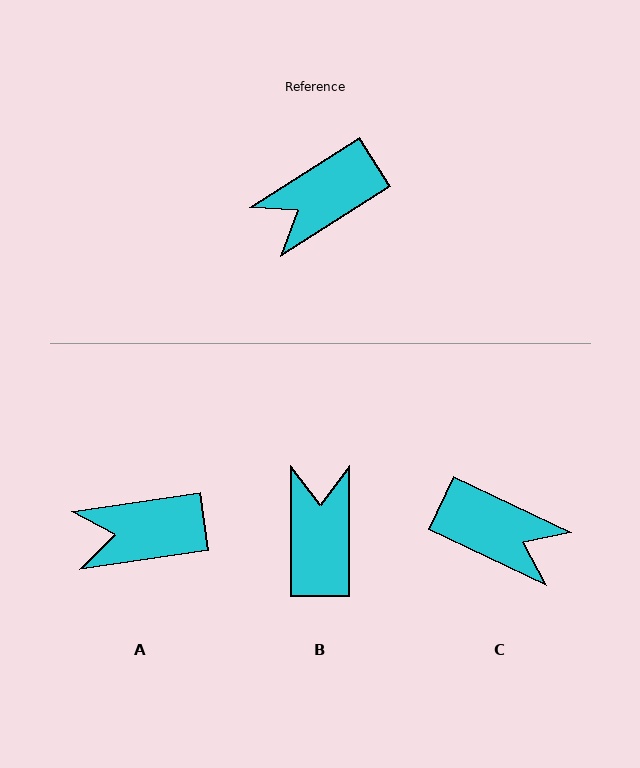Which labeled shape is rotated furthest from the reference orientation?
B, about 122 degrees away.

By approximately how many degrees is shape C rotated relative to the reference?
Approximately 122 degrees counter-clockwise.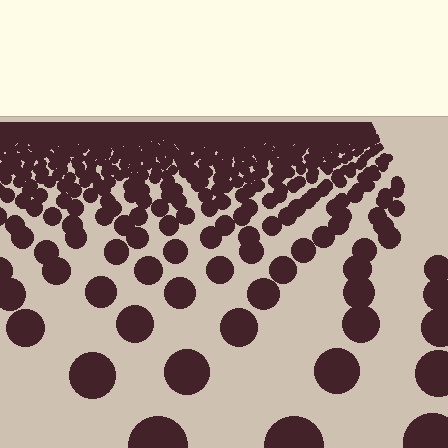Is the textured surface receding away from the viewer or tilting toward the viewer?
The surface is receding away from the viewer. Texture elements get smaller and denser toward the top.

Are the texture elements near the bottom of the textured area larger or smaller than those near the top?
Larger. Near the bottom, elements are closer to the viewer and appear at a bigger on-screen size.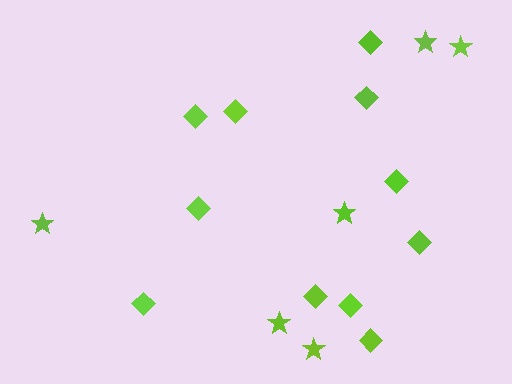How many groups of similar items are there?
There are 2 groups: one group of stars (6) and one group of diamonds (11).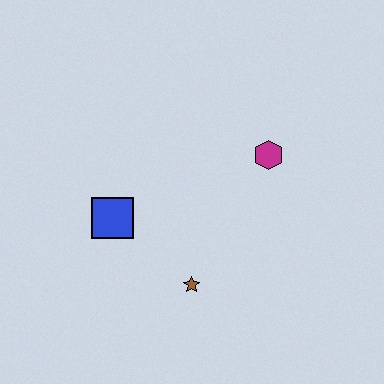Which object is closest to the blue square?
The brown star is closest to the blue square.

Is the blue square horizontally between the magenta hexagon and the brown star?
No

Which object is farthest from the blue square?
The magenta hexagon is farthest from the blue square.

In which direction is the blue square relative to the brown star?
The blue square is to the left of the brown star.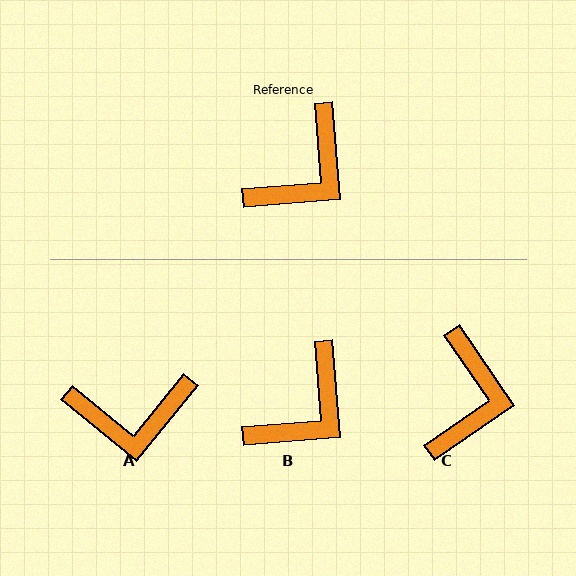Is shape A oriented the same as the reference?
No, it is off by about 44 degrees.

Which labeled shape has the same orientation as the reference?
B.